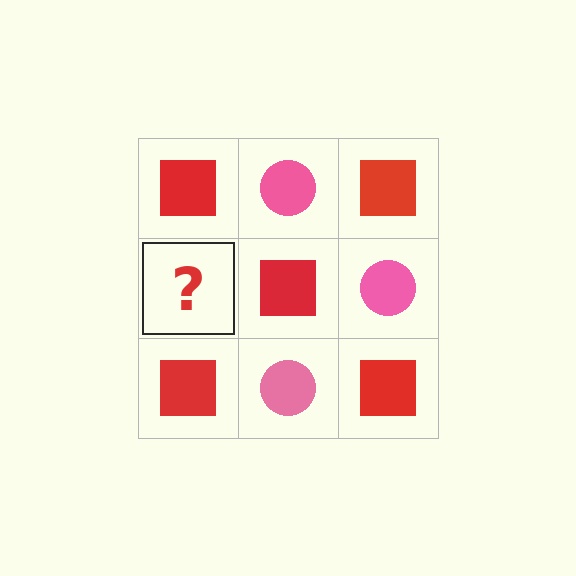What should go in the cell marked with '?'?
The missing cell should contain a pink circle.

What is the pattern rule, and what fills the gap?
The rule is that it alternates red square and pink circle in a checkerboard pattern. The gap should be filled with a pink circle.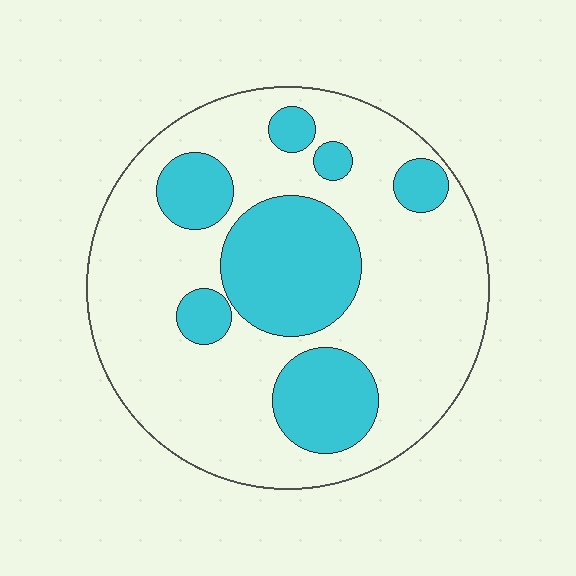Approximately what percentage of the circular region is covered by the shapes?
Approximately 30%.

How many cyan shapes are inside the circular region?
7.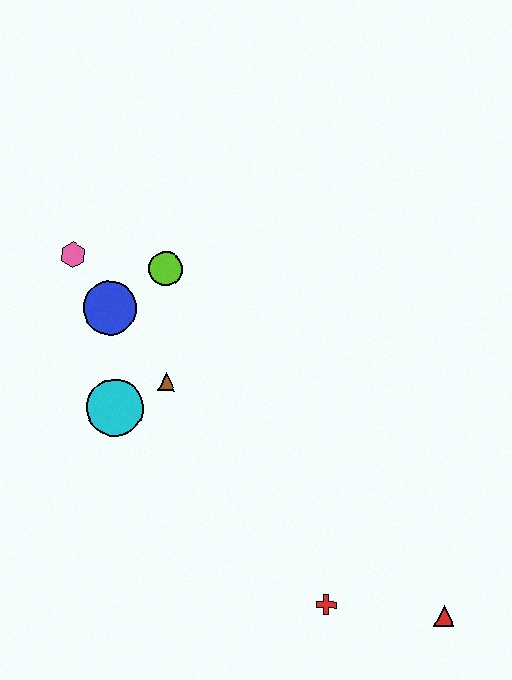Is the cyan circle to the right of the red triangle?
No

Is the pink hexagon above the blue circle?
Yes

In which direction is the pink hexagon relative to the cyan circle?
The pink hexagon is above the cyan circle.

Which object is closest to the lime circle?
The blue circle is closest to the lime circle.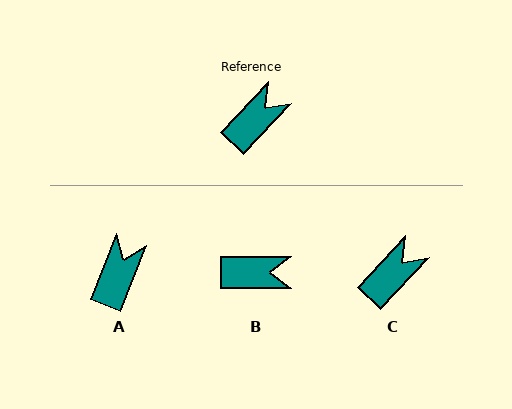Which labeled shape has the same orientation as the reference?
C.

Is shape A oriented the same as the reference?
No, it is off by about 22 degrees.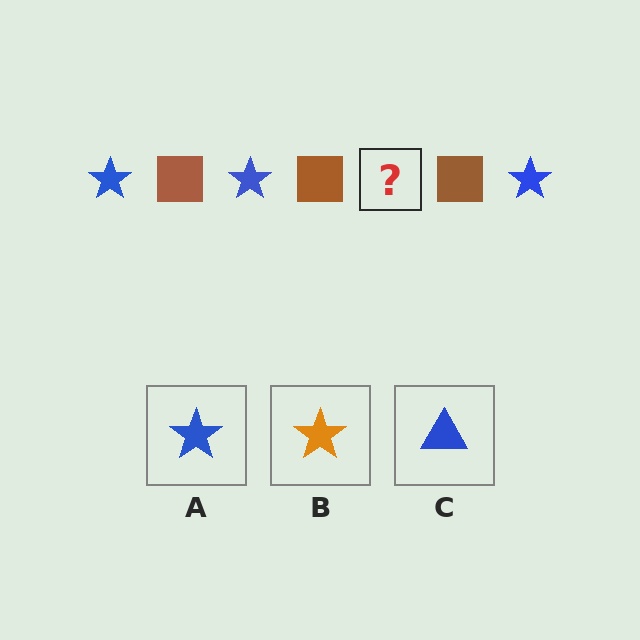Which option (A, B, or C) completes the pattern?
A.